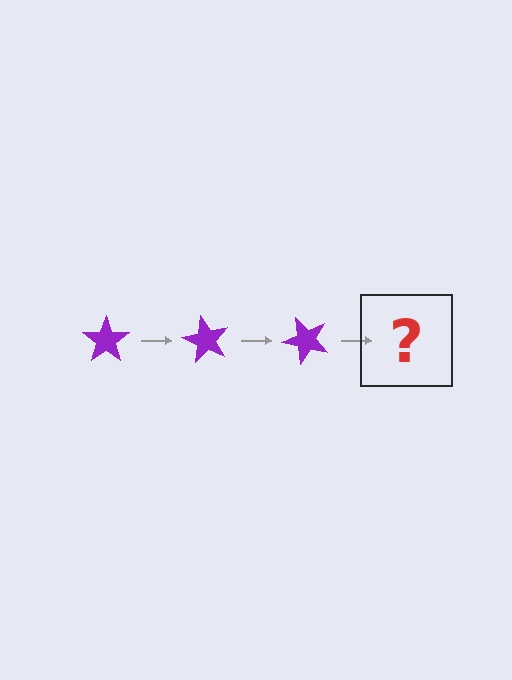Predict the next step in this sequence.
The next step is a purple star rotated 180 degrees.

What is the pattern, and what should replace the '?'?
The pattern is that the star rotates 60 degrees each step. The '?' should be a purple star rotated 180 degrees.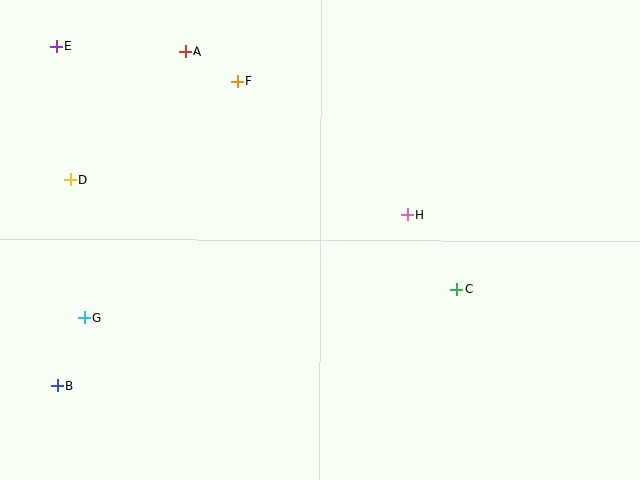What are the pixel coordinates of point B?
Point B is at (58, 385).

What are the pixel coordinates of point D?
Point D is at (71, 180).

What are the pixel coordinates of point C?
Point C is at (457, 289).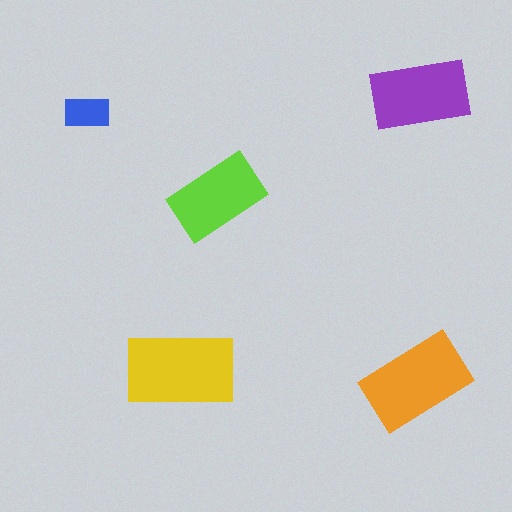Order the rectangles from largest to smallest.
the yellow one, the orange one, the purple one, the lime one, the blue one.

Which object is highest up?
The purple rectangle is topmost.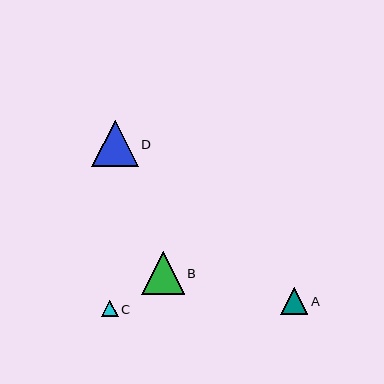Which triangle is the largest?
Triangle D is the largest with a size of approximately 47 pixels.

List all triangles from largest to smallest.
From largest to smallest: D, B, A, C.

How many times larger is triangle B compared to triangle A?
Triangle B is approximately 1.6 times the size of triangle A.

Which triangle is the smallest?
Triangle C is the smallest with a size of approximately 16 pixels.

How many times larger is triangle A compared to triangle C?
Triangle A is approximately 1.7 times the size of triangle C.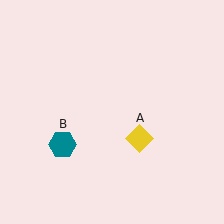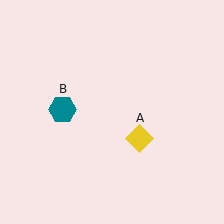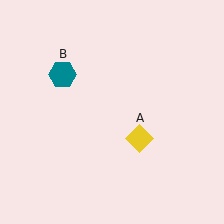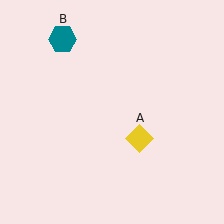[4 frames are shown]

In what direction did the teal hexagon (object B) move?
The teal hexagon (object B) moved up.